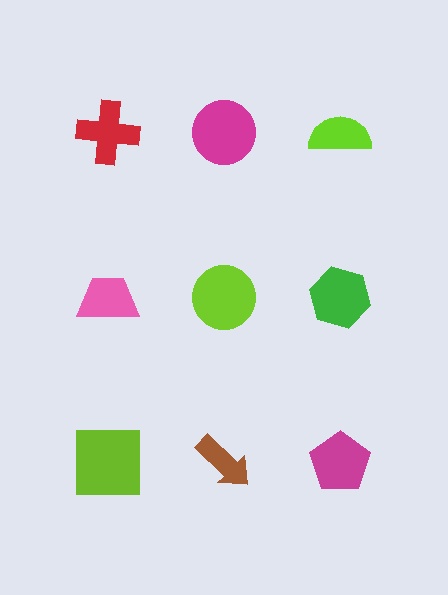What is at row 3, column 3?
A magenta pentagon.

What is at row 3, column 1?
A lime square.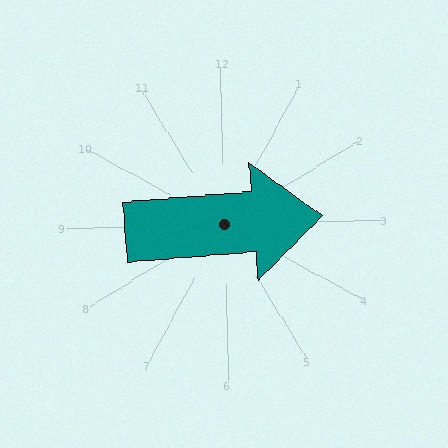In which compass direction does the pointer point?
East.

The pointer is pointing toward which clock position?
Roughly 3 o'clock.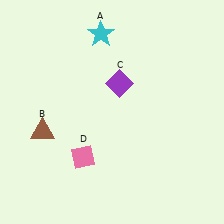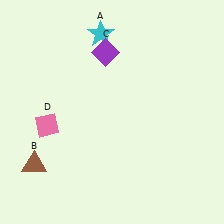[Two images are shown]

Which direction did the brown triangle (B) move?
The brown triangle (B) moved down.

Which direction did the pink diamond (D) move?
The pink diamond (D) moved left.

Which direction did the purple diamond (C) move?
The purple diamond (C) moved up.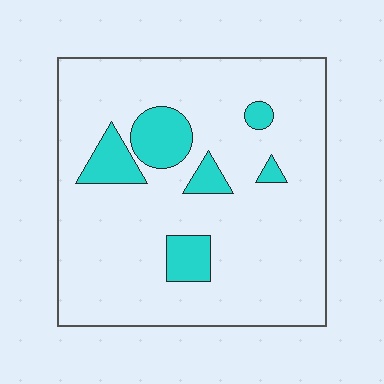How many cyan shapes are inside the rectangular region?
6.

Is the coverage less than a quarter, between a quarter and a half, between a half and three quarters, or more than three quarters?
Less than a quarter.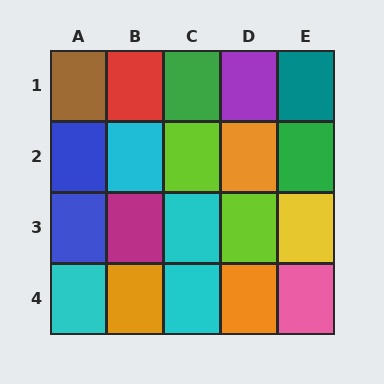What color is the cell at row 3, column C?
Cyan.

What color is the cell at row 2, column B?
Cyan.